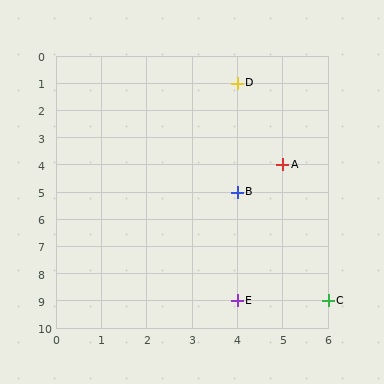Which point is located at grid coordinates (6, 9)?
Point C is at (6, 9).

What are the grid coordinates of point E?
Point E is at grid coordinates (4, 9).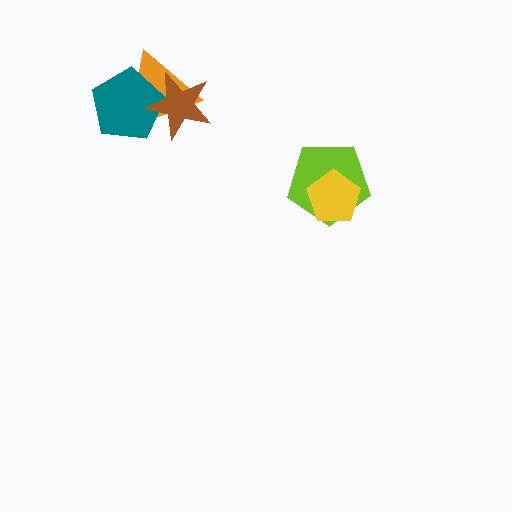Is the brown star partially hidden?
No, no other shape covers it.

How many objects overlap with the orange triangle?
2 objects overlap with the orange triangle.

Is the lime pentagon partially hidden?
Yes, it is partially covered by another shape.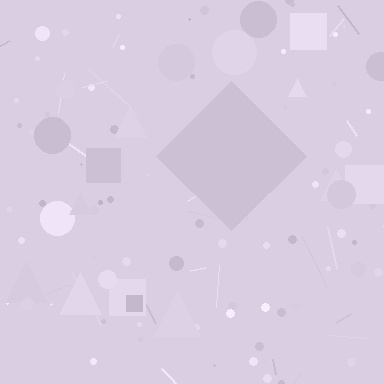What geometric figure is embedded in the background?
A diamond is embedded in the background.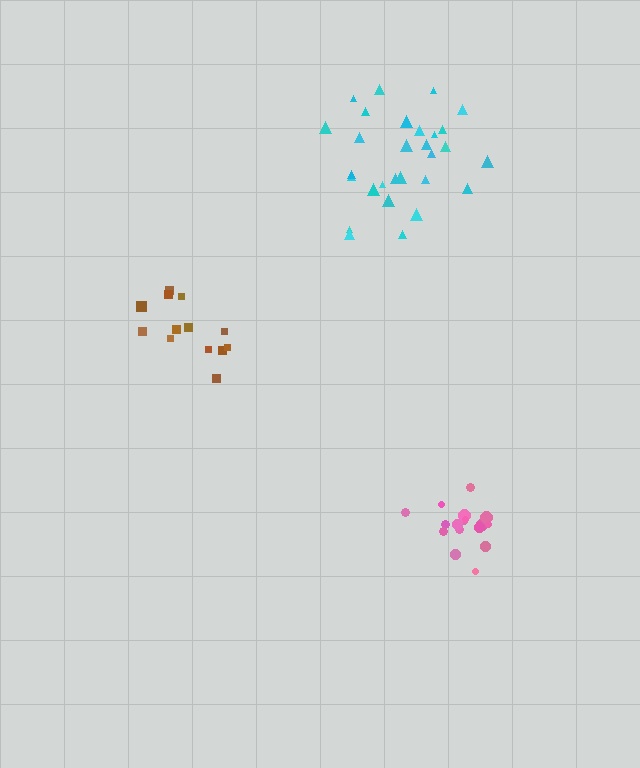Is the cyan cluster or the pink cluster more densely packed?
Pink.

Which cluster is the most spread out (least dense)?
Brown.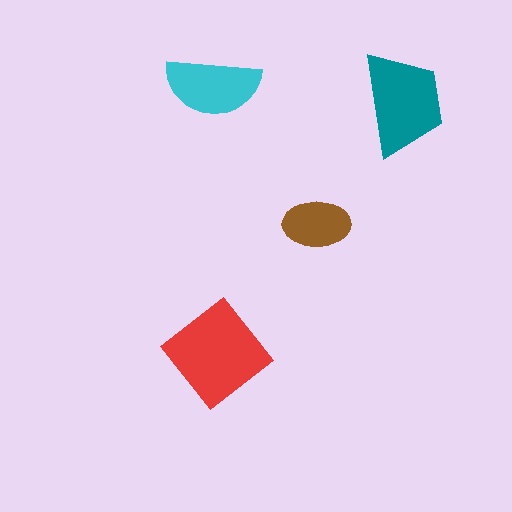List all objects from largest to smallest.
The red diamond, the teal trapezoid, the cyan semicircle, the brown ellipse.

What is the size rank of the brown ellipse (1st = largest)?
4th.